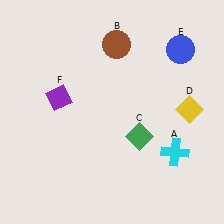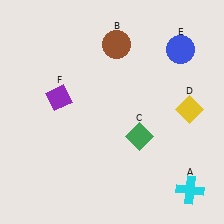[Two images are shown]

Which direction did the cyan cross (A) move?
The cyan cross (A) moved down.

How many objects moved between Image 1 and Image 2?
1 object moved between the two images.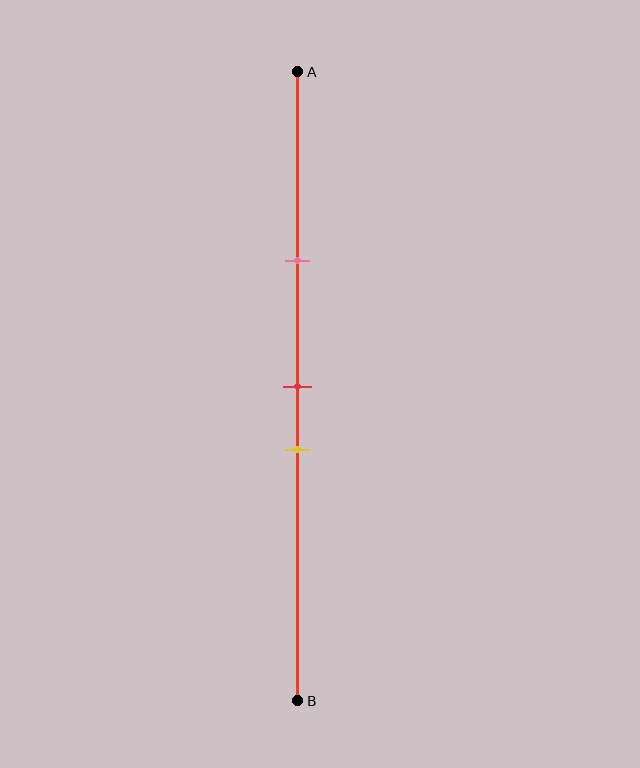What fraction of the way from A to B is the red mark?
The red mark is approximately 50% (0.5) of the way from A to B.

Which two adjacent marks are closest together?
The red and yellow marks are the closest adjacent pair.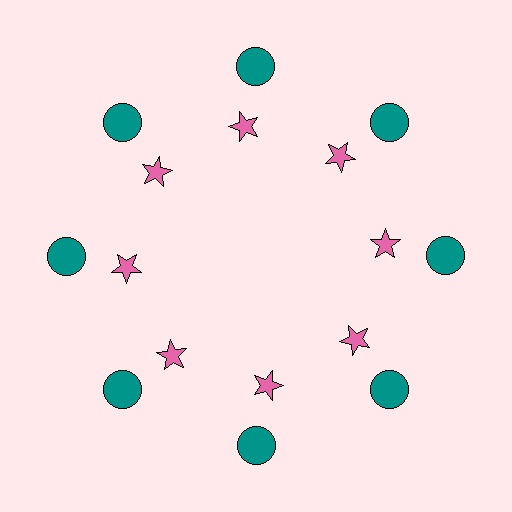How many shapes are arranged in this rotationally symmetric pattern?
There are 16 shapes, arranged in 8 groups of 2.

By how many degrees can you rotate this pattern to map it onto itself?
The pattern maps onto itself every 45 degrees of rotation.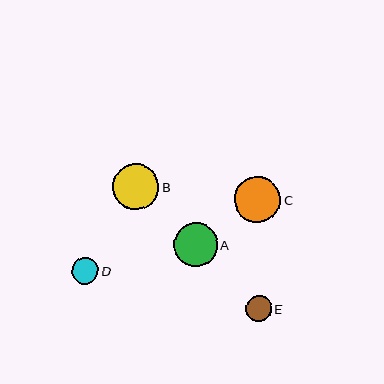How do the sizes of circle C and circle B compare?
Circle C and circle B are approximately the same size.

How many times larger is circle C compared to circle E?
Circle C is approximately 1.8 times the size of circle E.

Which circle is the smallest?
Circle E is the smallest with a size of approximately 25 pixels.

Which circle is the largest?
Circle C is the largest with a size of approximately 46 pixels.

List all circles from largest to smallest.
From largest to smallest: C, B, A, D, E.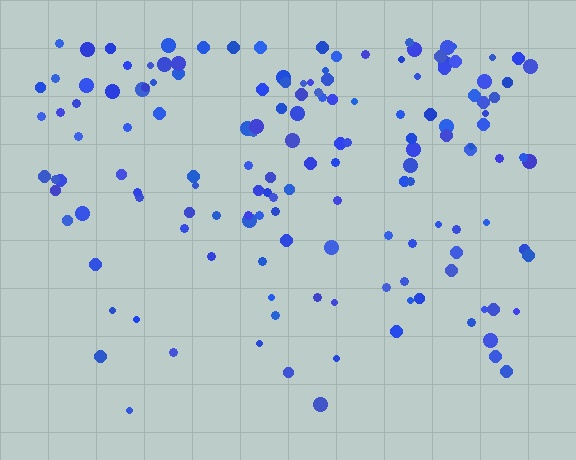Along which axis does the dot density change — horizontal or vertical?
Vertical.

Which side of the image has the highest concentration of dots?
The top.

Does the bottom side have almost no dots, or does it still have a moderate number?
Still a moderate number, just noticeably fewer than the top.